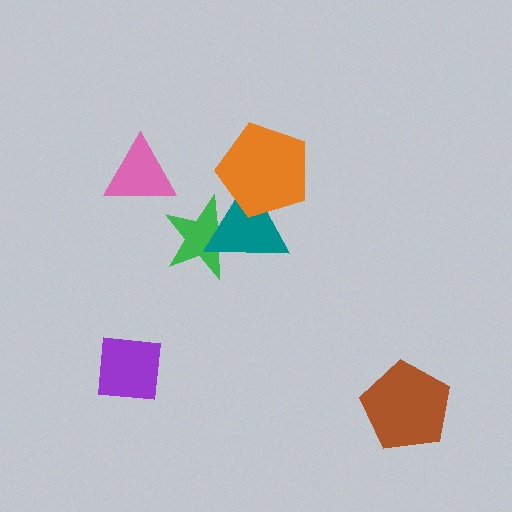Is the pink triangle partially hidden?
No, no other shape covers it.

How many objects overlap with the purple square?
0 objects overlap with the purple square.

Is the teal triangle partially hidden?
Yes, it is partially covered by another shape.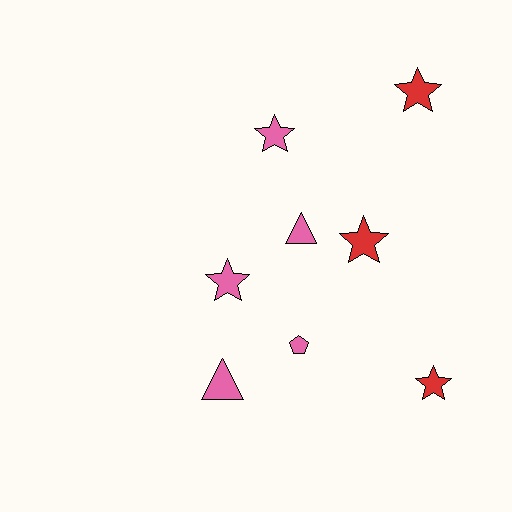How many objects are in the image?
There are 8 objects.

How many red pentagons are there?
There are no red pentagons.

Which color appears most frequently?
Pink, with 5 objects.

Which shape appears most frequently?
Star, with 5 objects.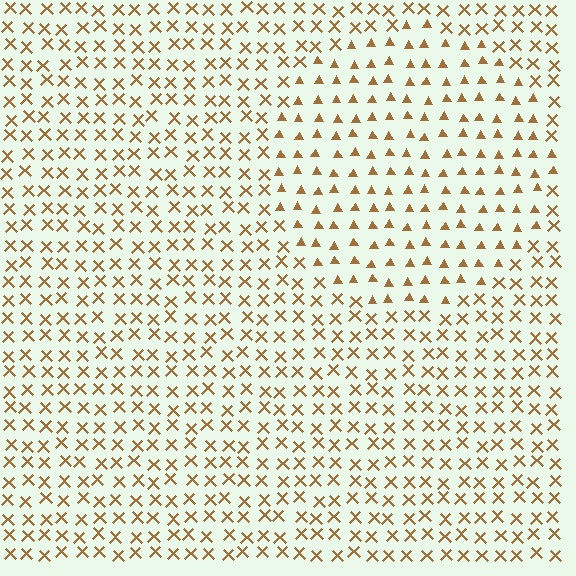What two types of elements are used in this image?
The image uses triangles inside the circle region and X marks outside it.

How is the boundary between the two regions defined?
The boundary is defined by a change in element shape: triangles inside vs. X marks outside. All elements share the same color and spacing.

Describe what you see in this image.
The image is filled with small brown elements arranged in a uniform grid. A circle-shaped region contains triangles, while the surrounding area contains X marks. The boundary is defined purely by the change in element shape.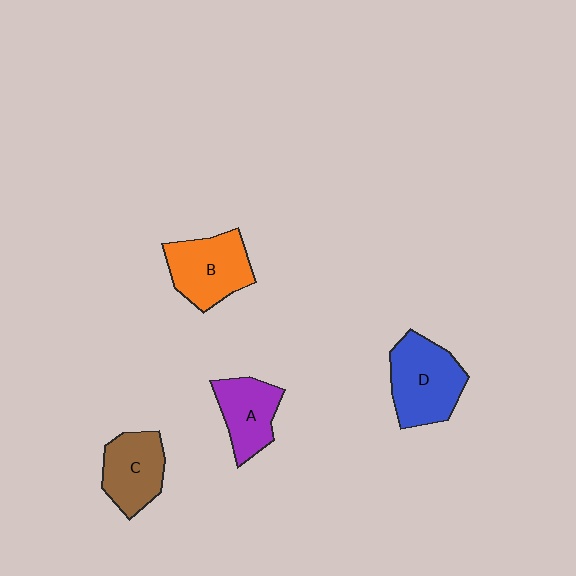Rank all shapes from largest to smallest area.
From largest to smallest: D (blue), B (orange), C (brown), A (purple).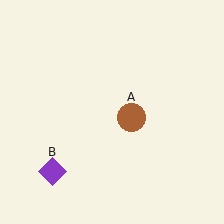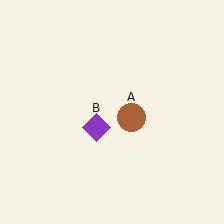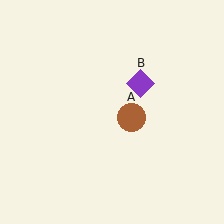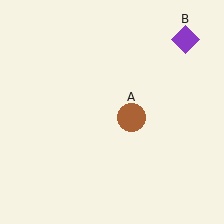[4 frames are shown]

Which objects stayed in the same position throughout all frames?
Brown circle (object A) remained stationary.